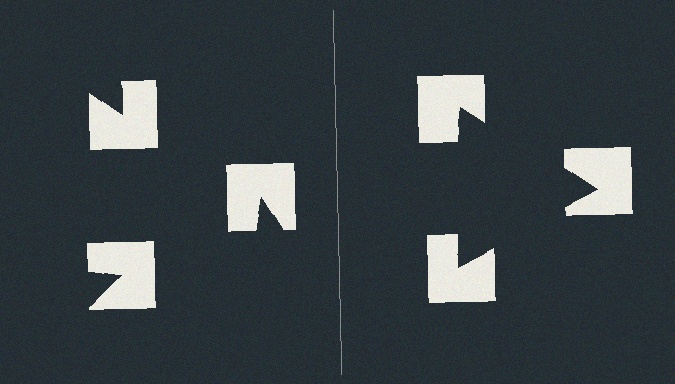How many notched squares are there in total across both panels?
6 — 3 on each side.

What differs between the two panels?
The notched squares are positioned identically on both sides; only the wedge orientations differ. On the right they align to a triangle; on the left they are misaligned.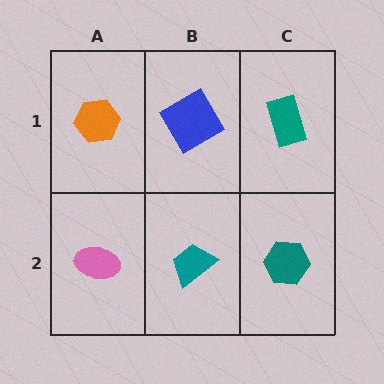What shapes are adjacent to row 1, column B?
A teal trapezoid (row 2, column B), an orange hexagon (row 1, column A), a teal rectangle (row 1, column C).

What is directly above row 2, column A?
An orange hexagon.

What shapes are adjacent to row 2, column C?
A teal rectangle (row 1, column C), a teal trapezoid (row 2, column B).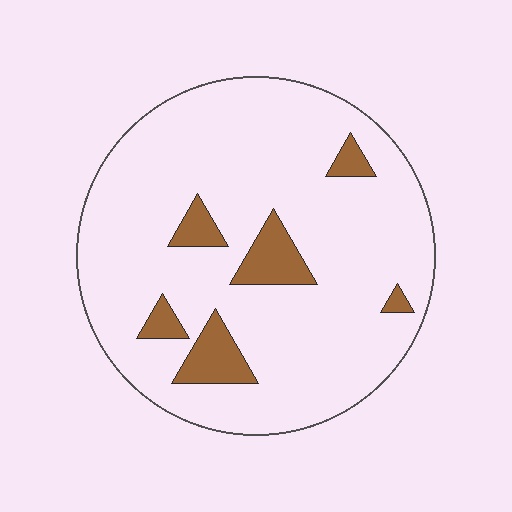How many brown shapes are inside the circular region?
6.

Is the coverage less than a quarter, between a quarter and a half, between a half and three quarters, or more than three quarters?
Less than a quarter.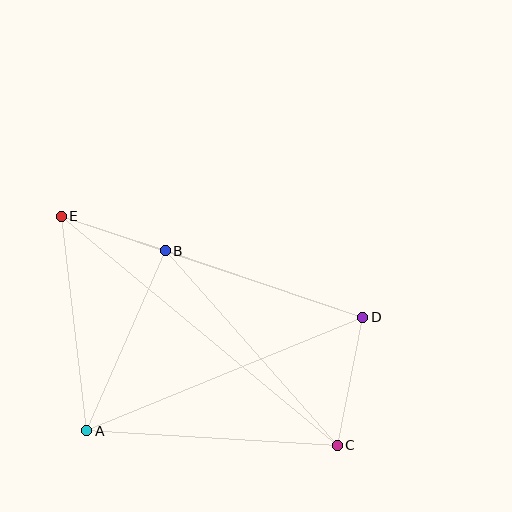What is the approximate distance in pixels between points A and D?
The distance between A and D is approximately 298 pixels.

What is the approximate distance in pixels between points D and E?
The distance between D and E is approximately 318 pixels.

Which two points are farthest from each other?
Points C and E are farthest from each other.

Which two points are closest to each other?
Points B and E are closest to each other.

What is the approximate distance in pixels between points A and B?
The distance between A and B is approximately 196 pixels.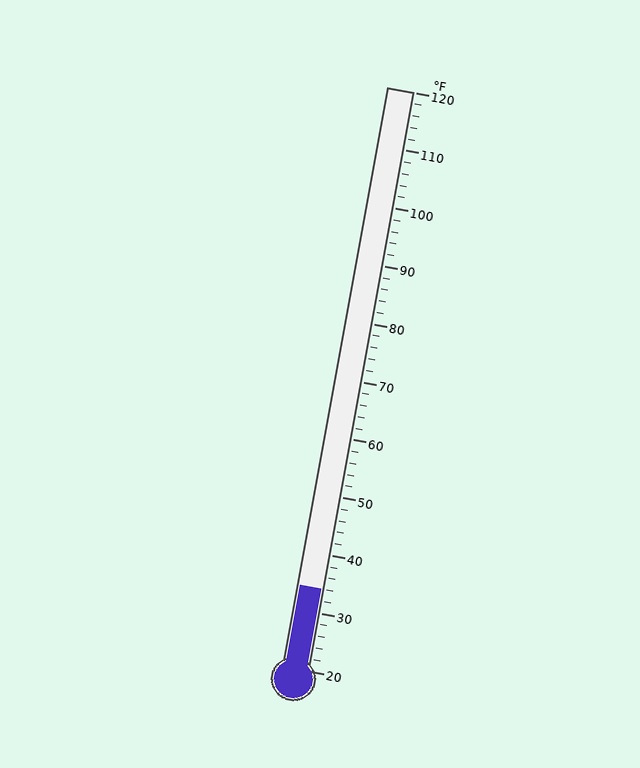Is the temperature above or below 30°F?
The temperature is above 30°F.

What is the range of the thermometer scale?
The thermometer scale ranges from 20°F to 120°F.